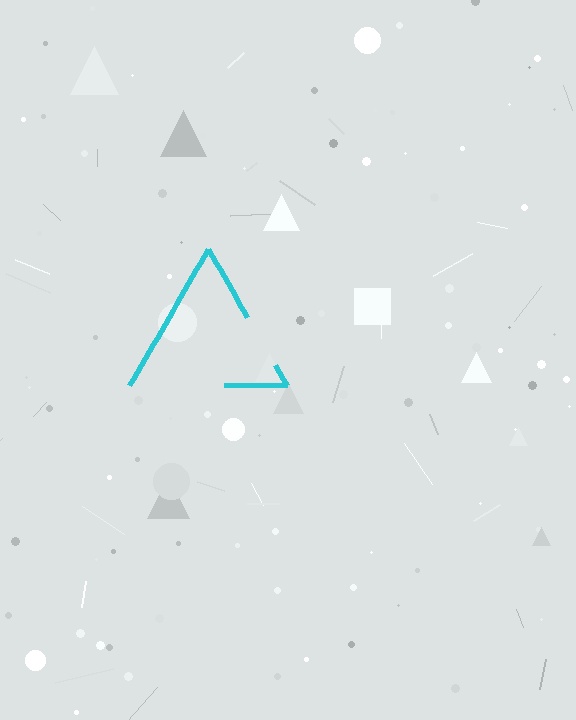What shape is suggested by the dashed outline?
The dashed outline suggests a triangle.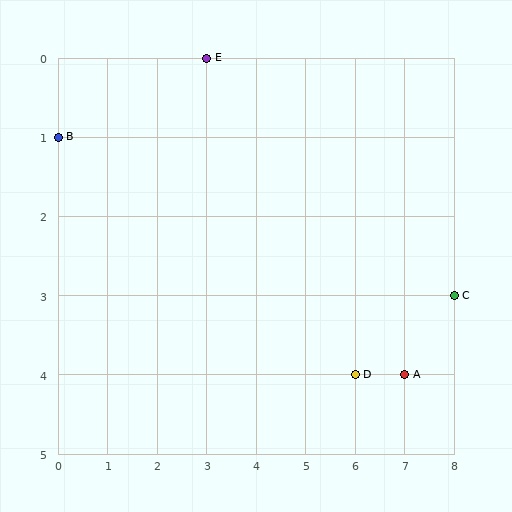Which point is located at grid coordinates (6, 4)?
Point D is at (6, 4).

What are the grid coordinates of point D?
Point D is at grid coordinates (6, 4).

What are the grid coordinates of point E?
Point E is at grid coordinates (3, 0).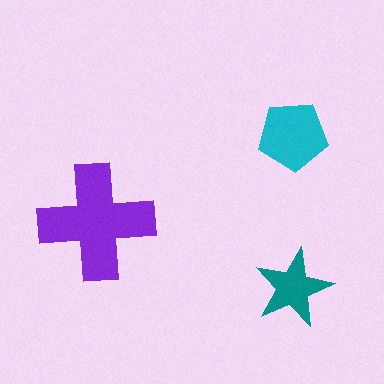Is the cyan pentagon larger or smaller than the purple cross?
Smaller.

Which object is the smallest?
The teal star.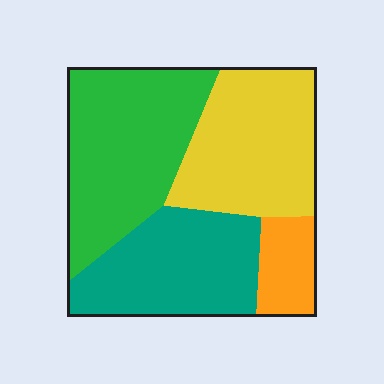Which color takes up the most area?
Green, at roughly 35%.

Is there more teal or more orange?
Teal.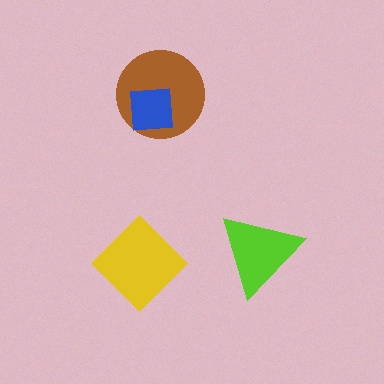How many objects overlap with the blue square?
1 object overlaps with the blue square.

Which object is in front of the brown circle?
The blue square is in front of the brown circle.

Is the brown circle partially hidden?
Yes, it is partially covered by another shape.